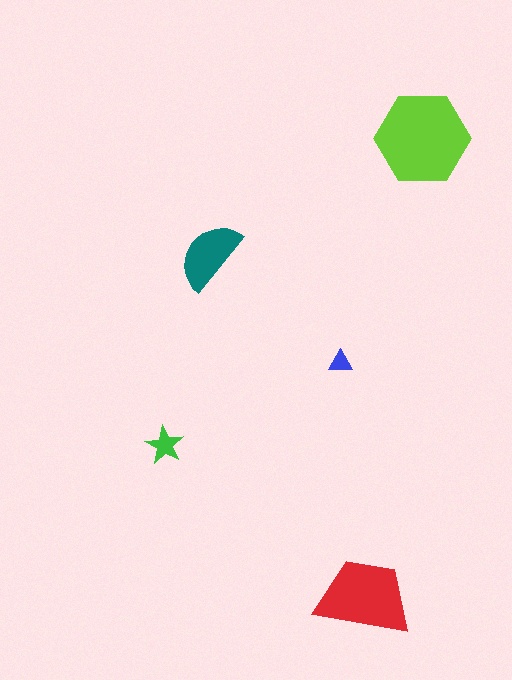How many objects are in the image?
There are 5 objects in the image.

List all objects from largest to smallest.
The lime hexagon, the red trapezoid, the teal semicircle, the green star, the blue triangle.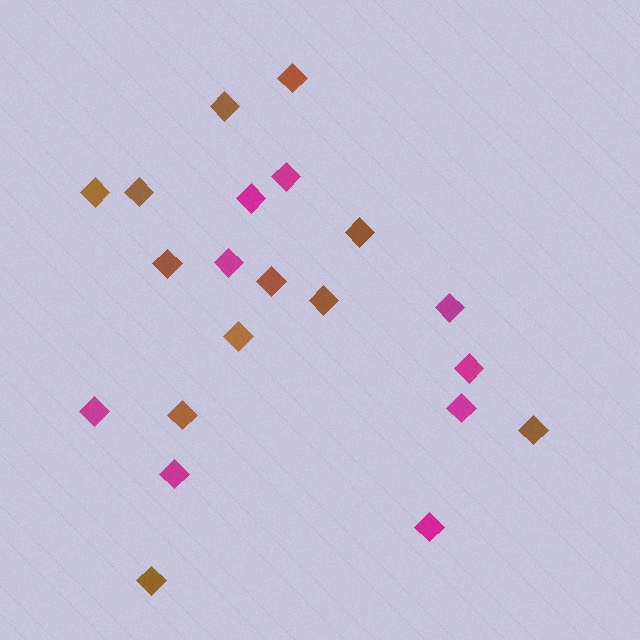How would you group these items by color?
There are 2 groups: one group of magenta diamonds (9) and one group of brown diamonds (12).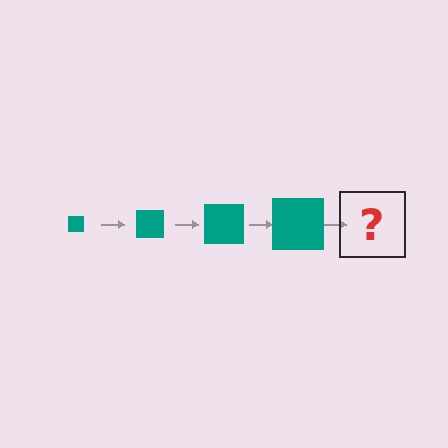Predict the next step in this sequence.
The next step is a teal square, larger than the previous one.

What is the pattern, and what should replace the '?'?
The pattern is that the square gets progressively larger each step. The '?' should be a teal square, larger than the previous one.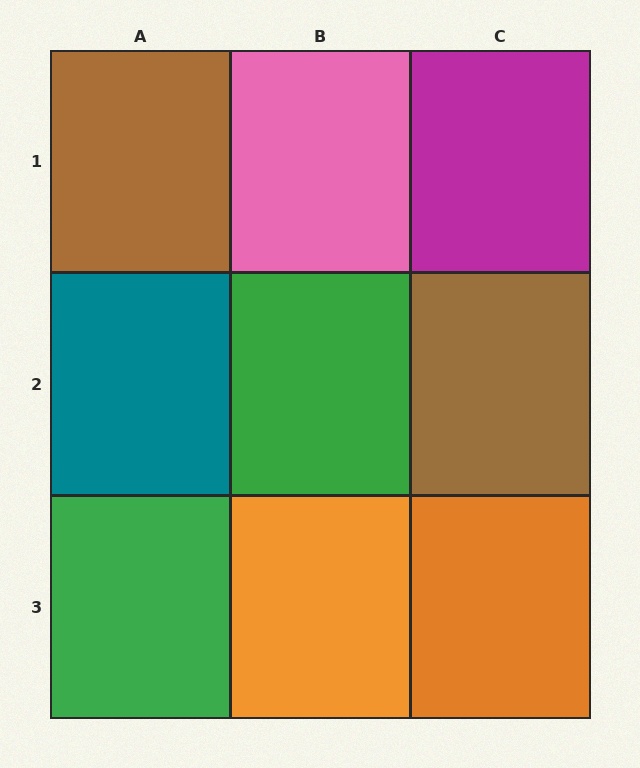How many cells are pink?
1 cell is pink.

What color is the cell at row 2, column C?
Brown.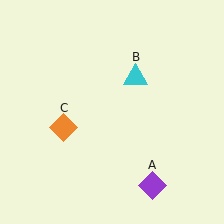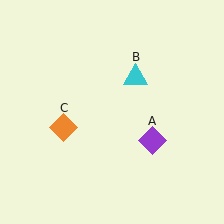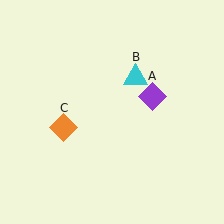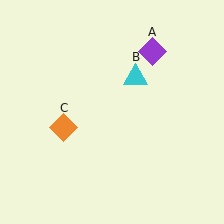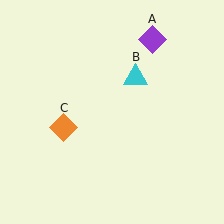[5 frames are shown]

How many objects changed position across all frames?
1 object changed position: purple diamond (object A).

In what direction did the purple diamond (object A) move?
The purple diamond (object A) moved up.